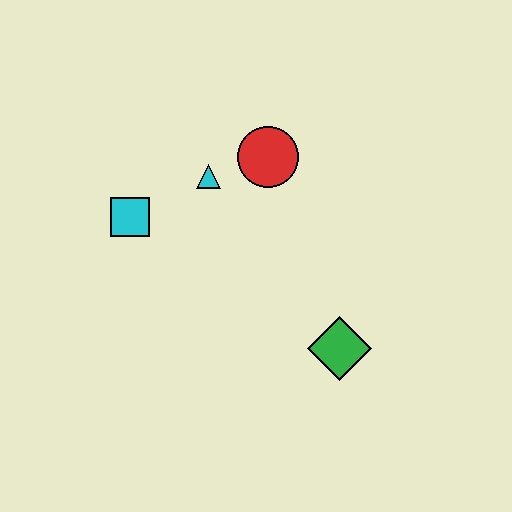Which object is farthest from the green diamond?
The cyan square is farthest from the green diamond.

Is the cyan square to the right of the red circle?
No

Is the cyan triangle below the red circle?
Yes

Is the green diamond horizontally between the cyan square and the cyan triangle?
No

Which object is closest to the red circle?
The cyan triangle is closest to the red circle.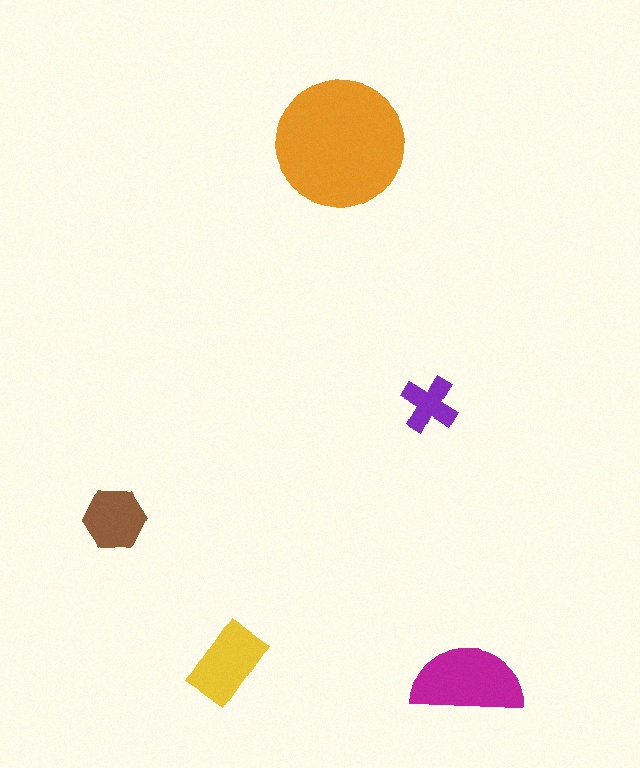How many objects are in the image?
There are 5 objects in the image.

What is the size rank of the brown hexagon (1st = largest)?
4th.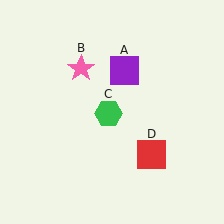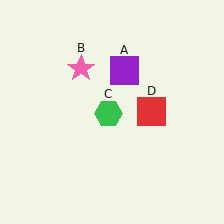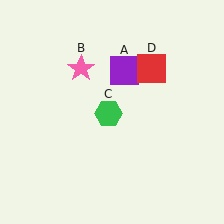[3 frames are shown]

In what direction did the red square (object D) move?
The red square (object D) moved up.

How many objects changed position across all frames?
1 object changed position: red square (object D).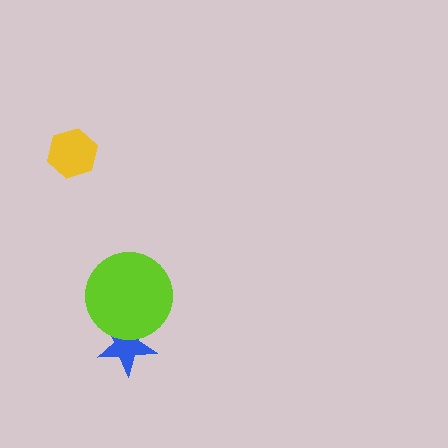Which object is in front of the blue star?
The lime circle is in front of the blue star.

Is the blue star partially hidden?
Yes, it is partially covered by another shape.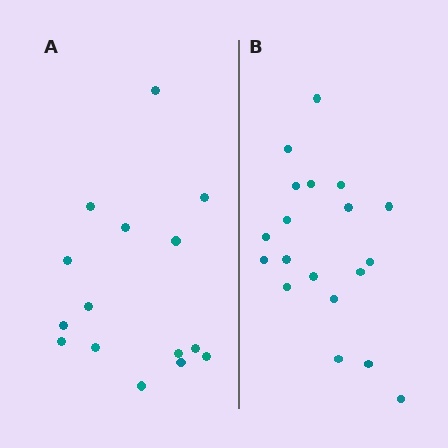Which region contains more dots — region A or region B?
Region B (the right region) has more dots.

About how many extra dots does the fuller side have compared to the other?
Region B has about 4 more dots than region A.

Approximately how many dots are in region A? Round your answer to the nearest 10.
About 20 dots. (The exact count is 15, which rounds to 20.)